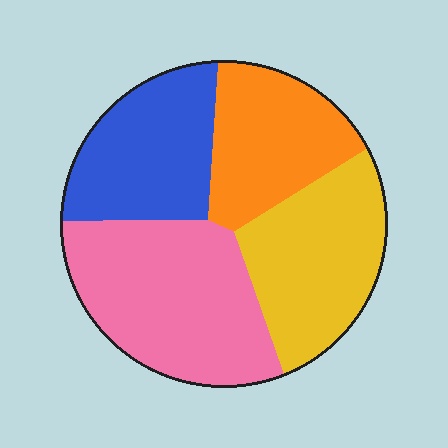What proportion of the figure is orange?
Orange covers around 20% of the figure.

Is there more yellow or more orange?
Yellow.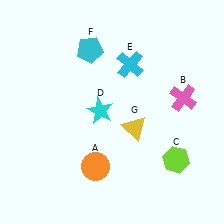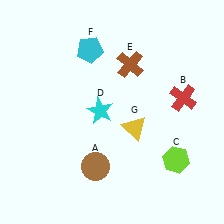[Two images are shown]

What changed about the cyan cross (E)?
In Image 1, E is cyan. In Image 2, it changed to brown.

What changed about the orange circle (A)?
In Image 1, A is orange. In Image 2, it changed to brown.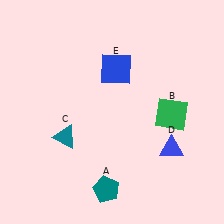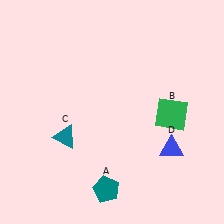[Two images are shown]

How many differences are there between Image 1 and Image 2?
There is 1 difference between the two images.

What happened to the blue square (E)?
The blue square (E) was removed in Image 2. It was in the top-right area of Image 1.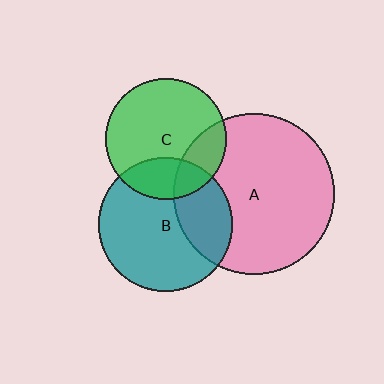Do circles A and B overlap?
Yes.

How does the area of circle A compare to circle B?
Approximately 1.4 times.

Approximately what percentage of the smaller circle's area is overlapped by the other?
Approximately 30%.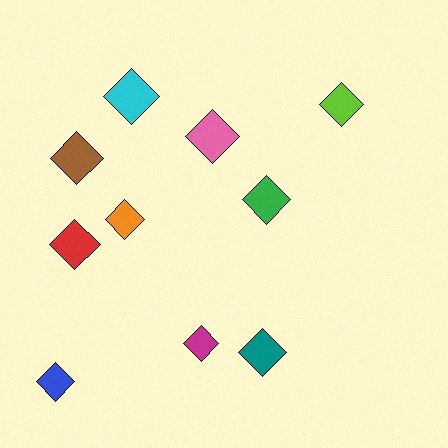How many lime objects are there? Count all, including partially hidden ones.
There is 1 lime object.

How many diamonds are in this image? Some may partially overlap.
There are 10 diamonds.